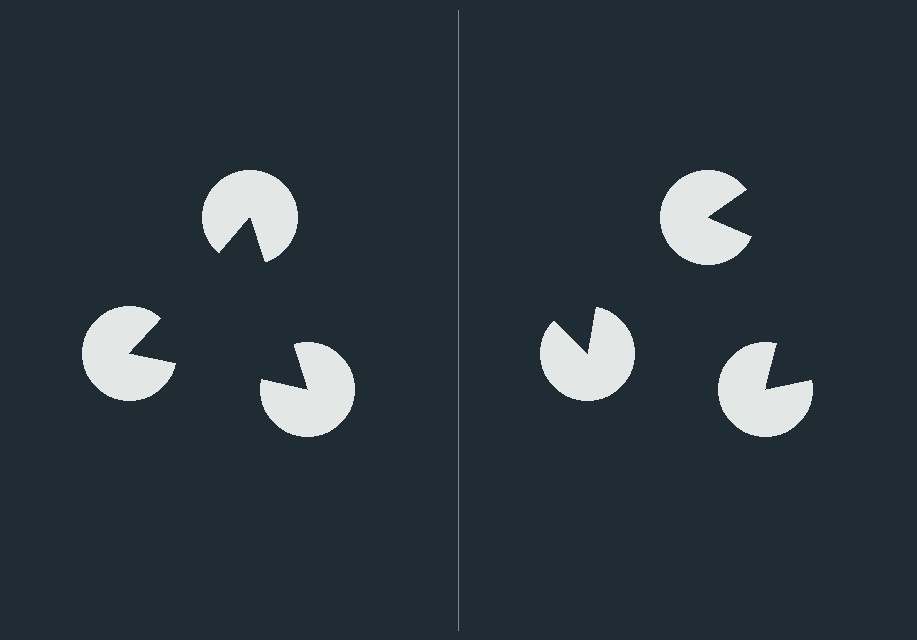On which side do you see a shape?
An illusory triangle appears on the left side. On the right side the wedge cuts are rotated, so no coherent shape forms.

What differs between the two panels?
The pac-man discs are positioned identically on both sides; only the wedge orientations differ. On the left they align to a triangle; on the right they are misaligned.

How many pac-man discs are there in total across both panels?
6 — 3 on each side.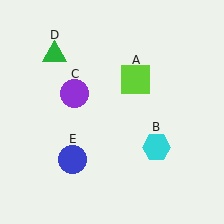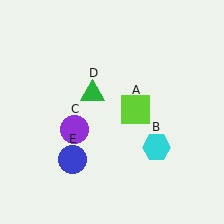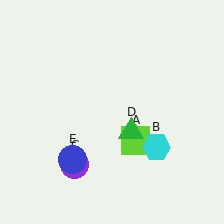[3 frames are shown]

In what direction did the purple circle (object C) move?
The purple circle (object C) moved down.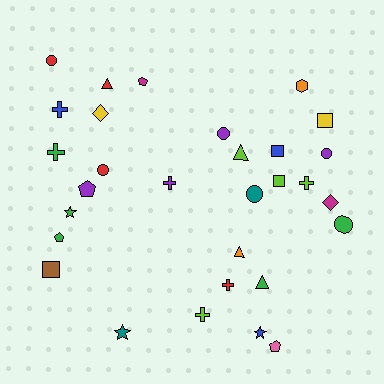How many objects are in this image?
There are 30 objects.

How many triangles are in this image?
There are 4 triangles.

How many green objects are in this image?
There are 5 green objects.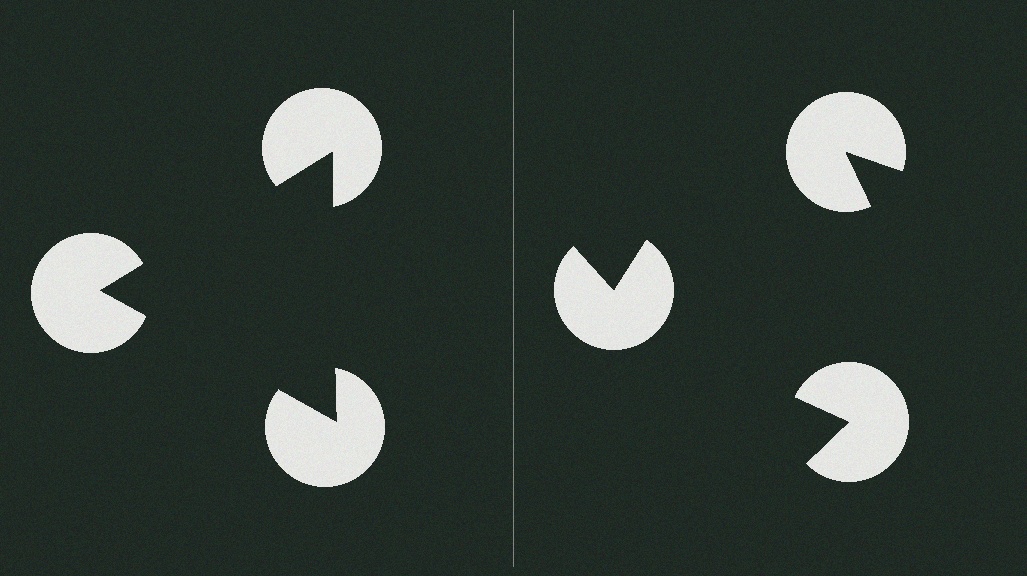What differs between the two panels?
The pac-man discs are positioned identically on both sides; only the wedge orientations differ. On the left they align to a triangle; on the right they are misaligned.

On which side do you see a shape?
An illusory triangle appears on the left side. On the right side the wedge cuts are rotated, so no coherent shape forms.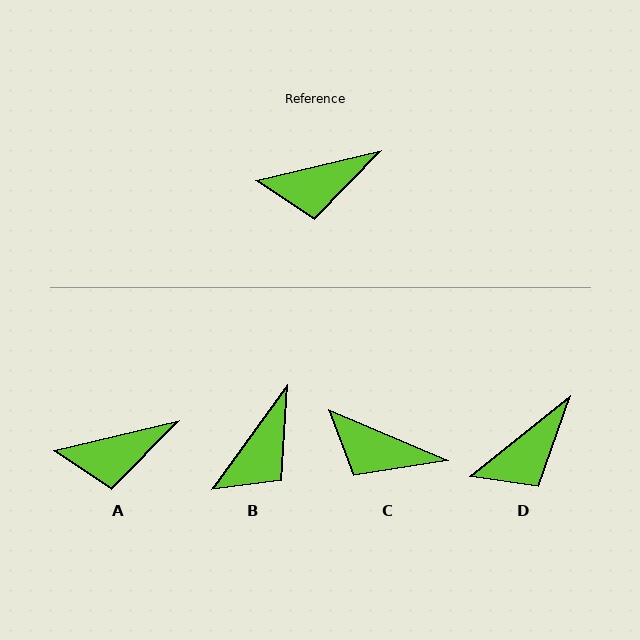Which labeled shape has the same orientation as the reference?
A.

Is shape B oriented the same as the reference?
No, it is off by about 41 degrees.